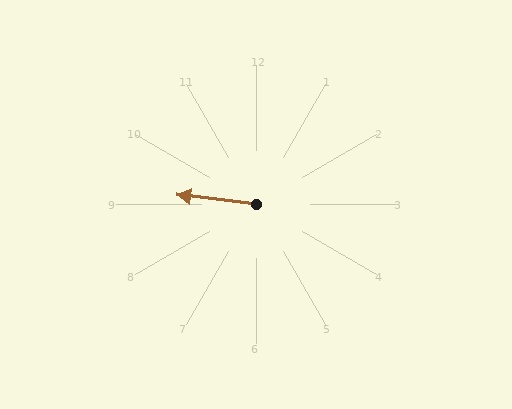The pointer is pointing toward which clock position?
Roughly 9 o'clock.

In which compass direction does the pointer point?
West.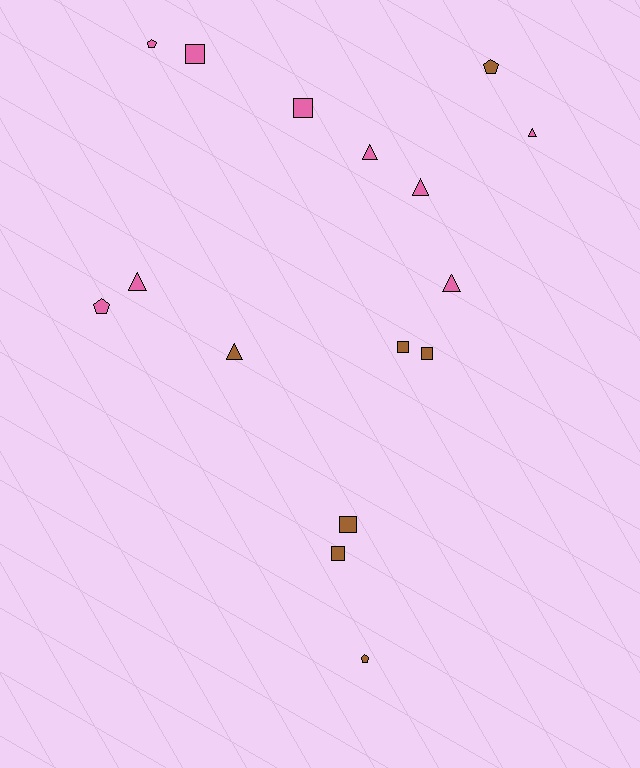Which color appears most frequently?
Pink, with 9 objects.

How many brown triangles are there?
There is 1 brown triangle.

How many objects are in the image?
There are 16 objects.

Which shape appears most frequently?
Square, with 6 objects.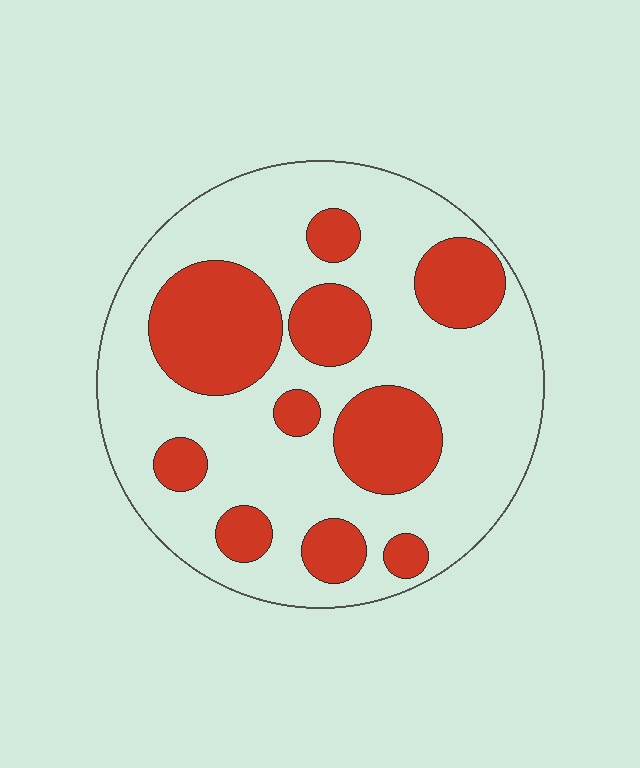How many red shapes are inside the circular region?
10.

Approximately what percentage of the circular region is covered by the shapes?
Approximately 30%.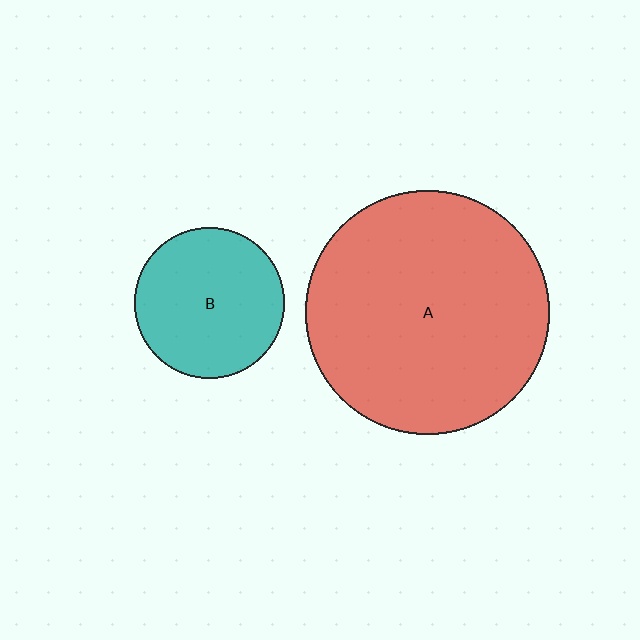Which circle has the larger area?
Circle A (red).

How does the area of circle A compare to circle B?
Approximately 2.6 times.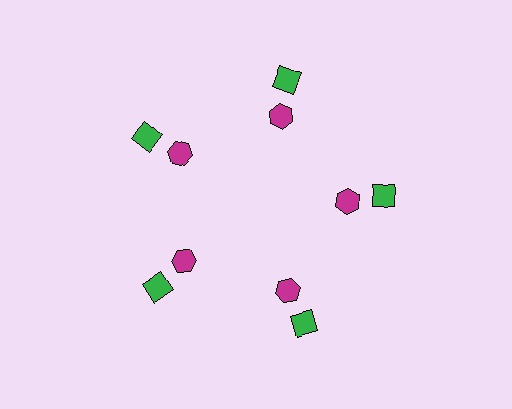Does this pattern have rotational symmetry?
Yes, this pattern has 5-fold rotational symmetry. It looks the same after rotating 72 degrees around the center.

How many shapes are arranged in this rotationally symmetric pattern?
There are 10 shapes, arranged in 5 groups of 2.